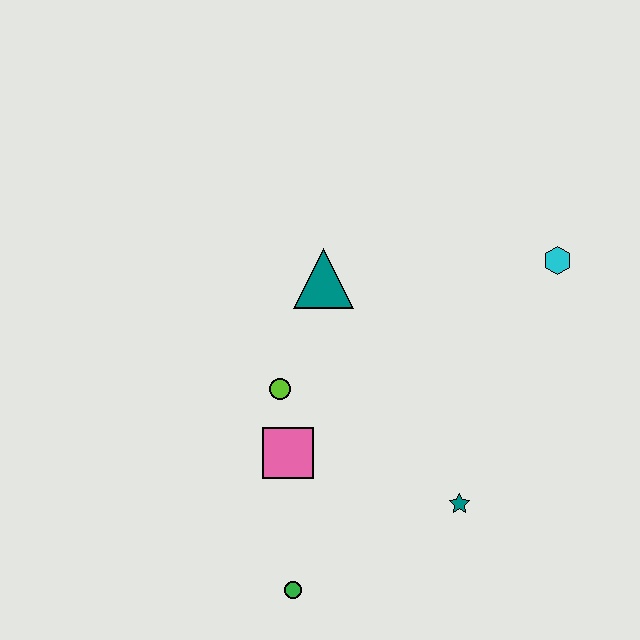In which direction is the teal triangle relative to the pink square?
The teal triangle is above the pink square.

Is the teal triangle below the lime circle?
No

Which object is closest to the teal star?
The pink square is closest to the teal star.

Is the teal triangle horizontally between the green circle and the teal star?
Yes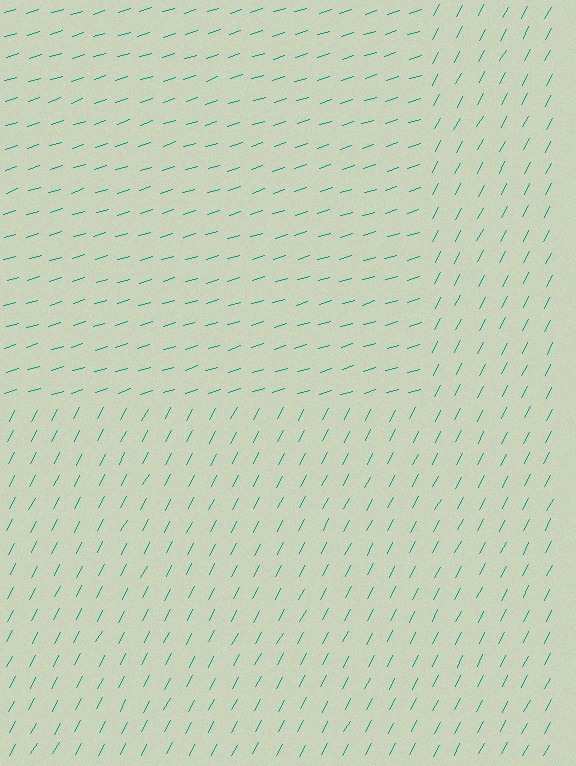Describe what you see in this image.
The image is filled with small teal line segments. A rectangle region in the image has lines oriented differently from the surrounding lines, creating a visible texture boundary.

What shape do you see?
I see a rectangle.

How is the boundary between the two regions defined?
The boundary is defined purely by a change in line orientation (approximately 45 degrees difference). All lines are the same color and thickness.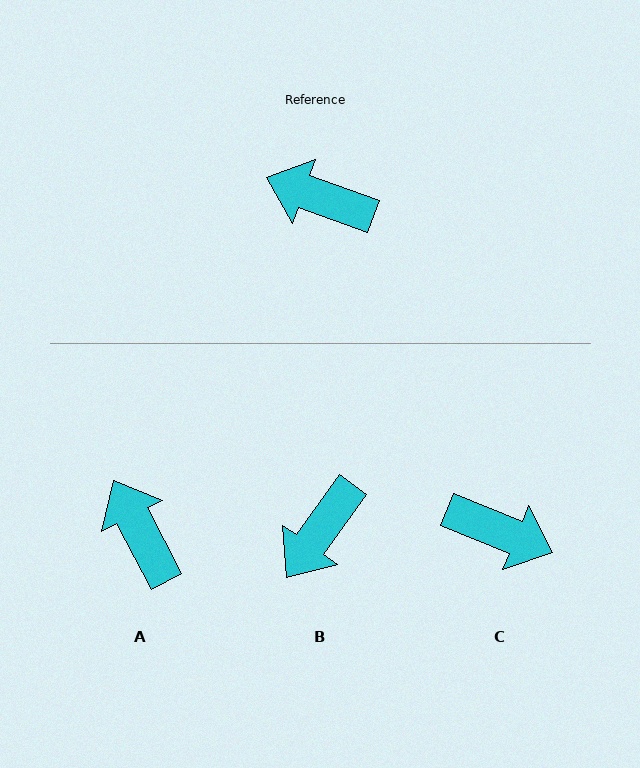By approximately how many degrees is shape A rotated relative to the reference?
Approximately 43 degrees clockwise.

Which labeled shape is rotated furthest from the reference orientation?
C, about 178 degrees away.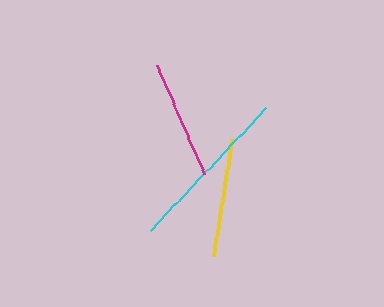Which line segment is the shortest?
The yellow line is the shortest at approximately 118 pixels.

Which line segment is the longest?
The cyan line is the longest at approximately 169 pixels.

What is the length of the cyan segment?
The cyan segment is approximately 169 pixels long.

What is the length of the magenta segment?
The magenta segment is approximately 119 pixels long.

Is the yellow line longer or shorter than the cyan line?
The cyan line is longer than the yellow line.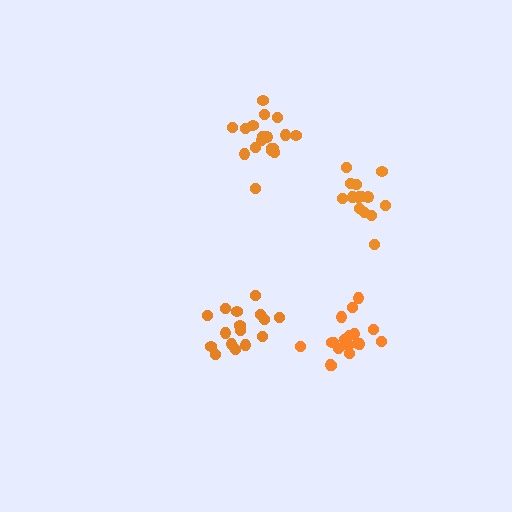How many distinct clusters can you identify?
There are 4 distinct clusters.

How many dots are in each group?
Group 1: 19 dots, Group 2: 18 dots, Group 3: 16 dots, Group 4: 15 dots (68 total).